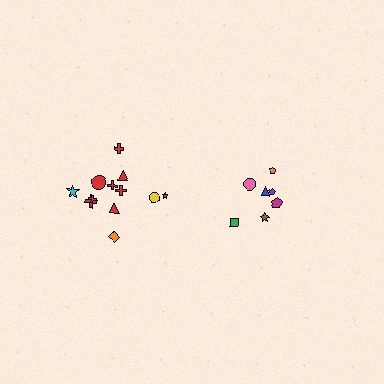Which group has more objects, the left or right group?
The left group.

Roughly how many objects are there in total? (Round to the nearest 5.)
Roughly 20 objects in total.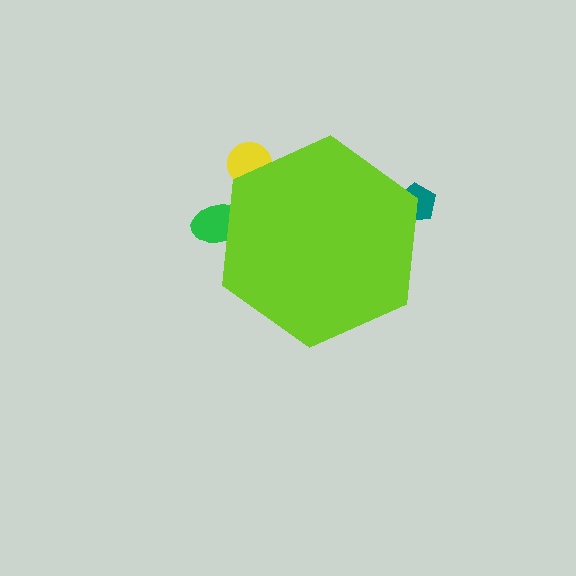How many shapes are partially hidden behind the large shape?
3 shapes are partially hidden.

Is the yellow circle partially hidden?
Yes, the yellow circle is partially hidden behind the lime hexagon.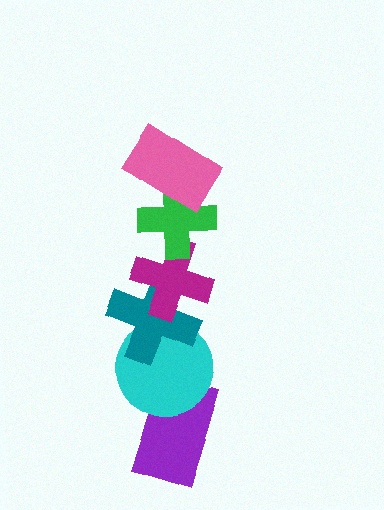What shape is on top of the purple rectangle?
The cyan circle is on top of the purple rectangle.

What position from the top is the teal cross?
The teal cross is 4th from the top.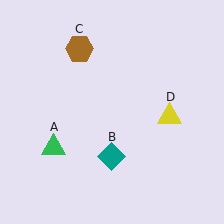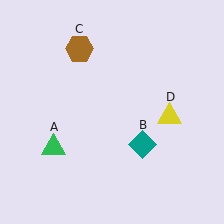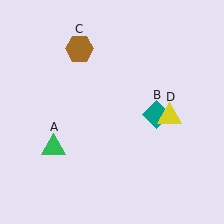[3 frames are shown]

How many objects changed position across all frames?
1 object changed position: teal diamond (object B).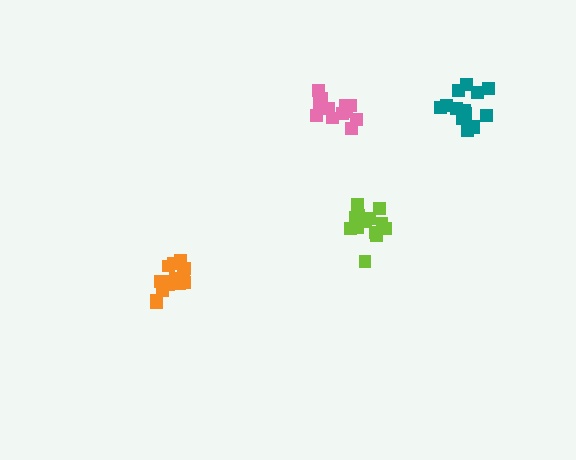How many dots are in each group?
Group 1: 13 dots, Group 2: 13 dots, Group 3: 15 dots, Group 4: 15 dots (56 total).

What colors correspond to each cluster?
The clusters are colored: lime, pink, teal, orange.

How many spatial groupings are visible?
There are 4 spatial groupings.